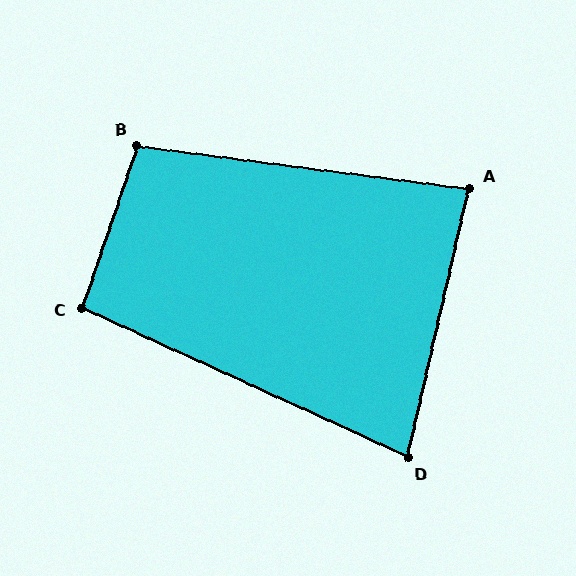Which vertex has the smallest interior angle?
D, at approximately 78 degrees.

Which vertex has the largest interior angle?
B, at approximately 102 degrees.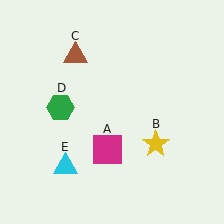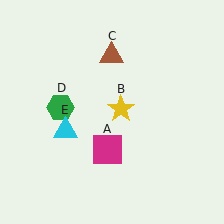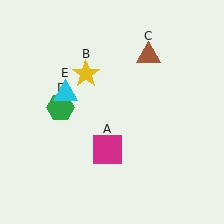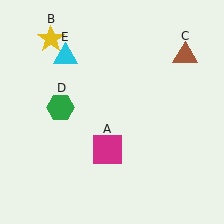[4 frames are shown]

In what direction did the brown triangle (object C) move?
The brown triangle (object C) moved right.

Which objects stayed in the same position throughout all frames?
Magenta square (object A) and green hexagon (object D) remained stationary.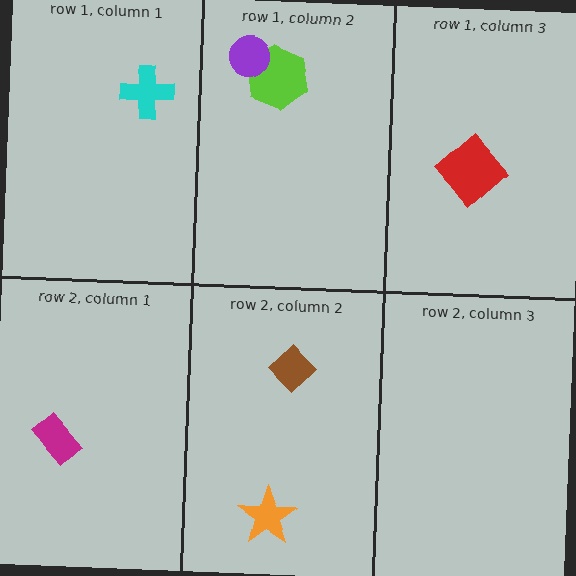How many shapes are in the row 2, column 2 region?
2.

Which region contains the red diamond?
The row 1, column 3 region.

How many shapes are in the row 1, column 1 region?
1.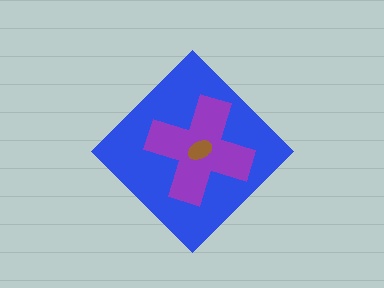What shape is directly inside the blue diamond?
The purple cross.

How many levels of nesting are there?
3.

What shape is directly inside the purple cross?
The brown ellipse.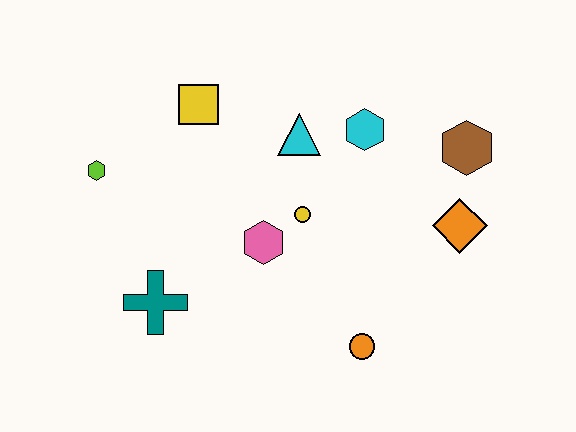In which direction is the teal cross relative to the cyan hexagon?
The teal cross is to the left of the cyan hexagon.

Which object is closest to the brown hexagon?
The orange diamond is closest to the brown hexagon.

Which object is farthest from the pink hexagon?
The brown hexagon is farthest from the pink hexagon.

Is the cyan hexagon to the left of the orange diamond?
Yes